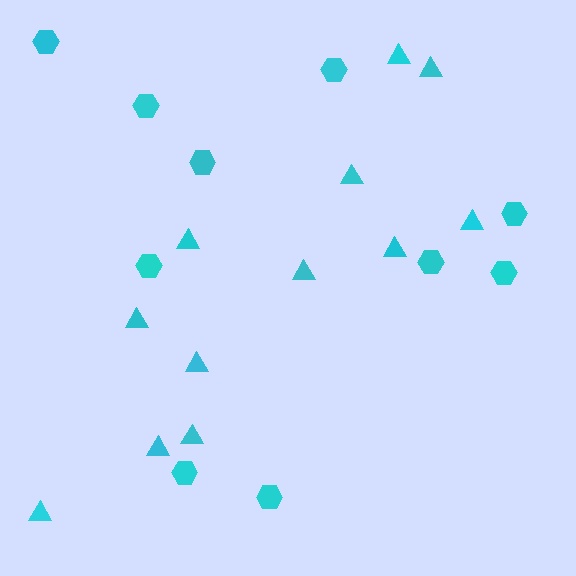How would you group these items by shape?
There are 2 groups: one group of hexagons (10) and one group of triangles (12).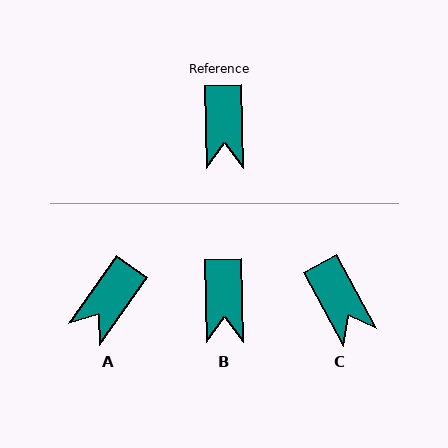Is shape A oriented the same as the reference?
No, it is off by about 37 degrees.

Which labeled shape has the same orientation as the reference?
B.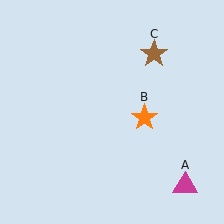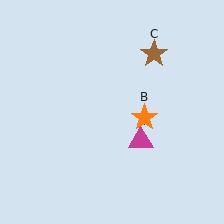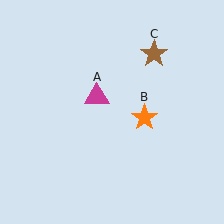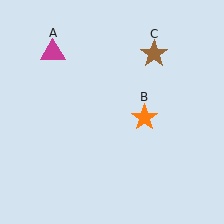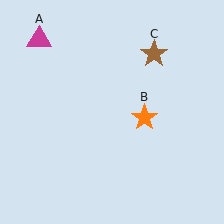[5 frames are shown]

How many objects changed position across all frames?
1 object changed position: magenta triangle (object A).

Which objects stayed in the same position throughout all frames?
Orange star (object B) and brown star (object C) remained stationary.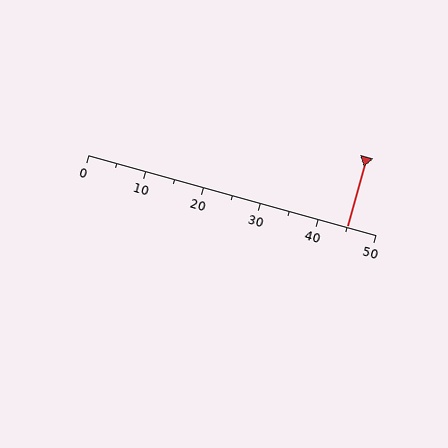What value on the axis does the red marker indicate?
The marker indicates approximately 45.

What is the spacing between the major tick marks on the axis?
The major ticks are spaced 10 apart.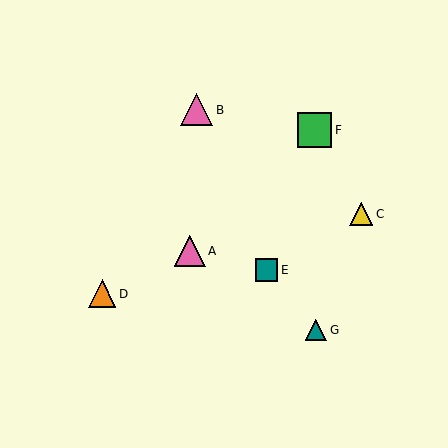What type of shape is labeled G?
Shape G is a teal triangle.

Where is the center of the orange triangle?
The center of the orange triangle is at (102, 294).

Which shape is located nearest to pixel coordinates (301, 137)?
The green square (labeled F) at (315, 130) is nearest to that location.